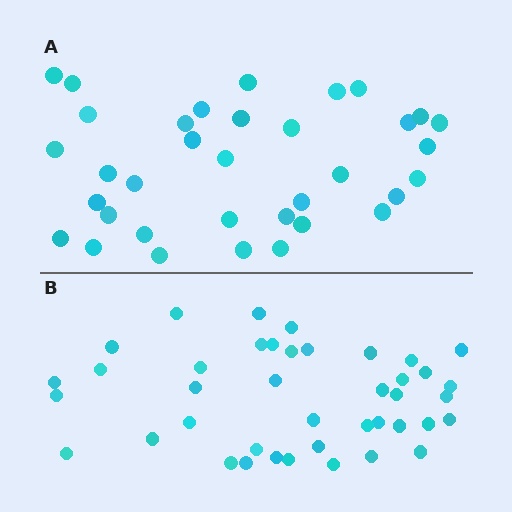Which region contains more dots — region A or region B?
Region B (the bottom region) has more dots.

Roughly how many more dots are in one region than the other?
Region B has about 6 more dots than region A.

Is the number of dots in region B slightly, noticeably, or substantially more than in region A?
Region B has only slightly more — the two regions are fairly close. The ratio is roughly 1.2 to 1.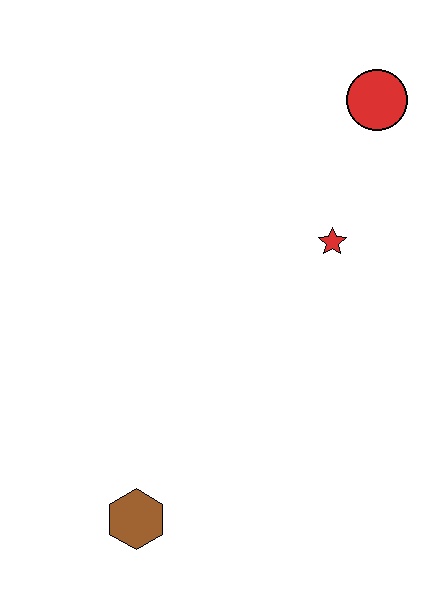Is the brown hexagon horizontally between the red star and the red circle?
No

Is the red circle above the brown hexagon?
Yes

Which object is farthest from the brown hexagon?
The red circle is farthest from the brown hexagon.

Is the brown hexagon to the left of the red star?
Yes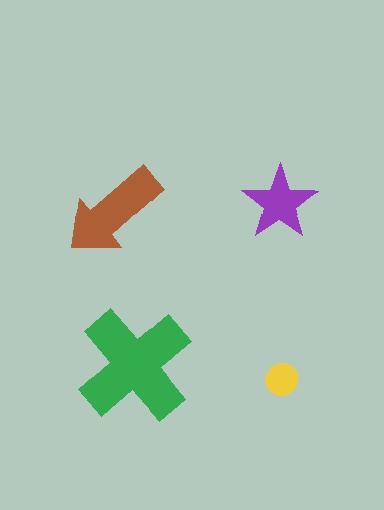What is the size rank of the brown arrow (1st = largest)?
2nd.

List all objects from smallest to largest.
The yellow circle, the purple star, the brown arrow, the green cross.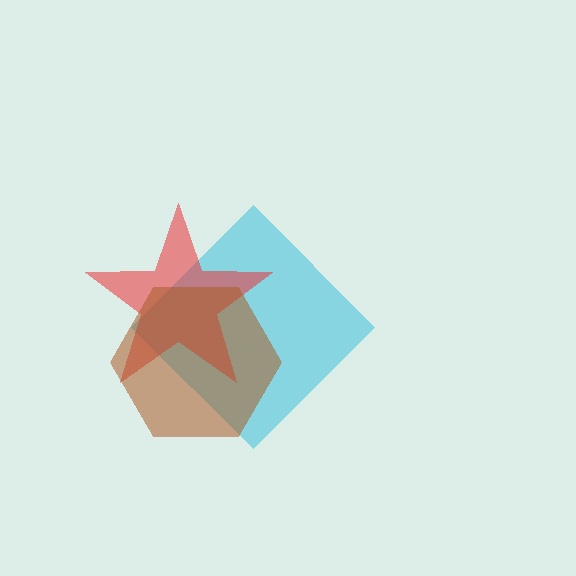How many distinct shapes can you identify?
There are 3 distinct shapes: a cyan diamond, a red star, a brown hexagon.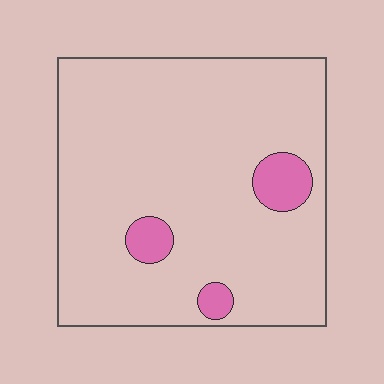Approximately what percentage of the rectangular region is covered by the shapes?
Approximately 10%.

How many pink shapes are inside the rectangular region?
3.